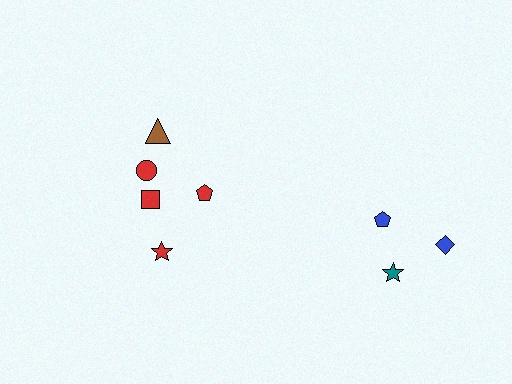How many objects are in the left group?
There are 5 objects.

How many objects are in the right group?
There are 3 objects.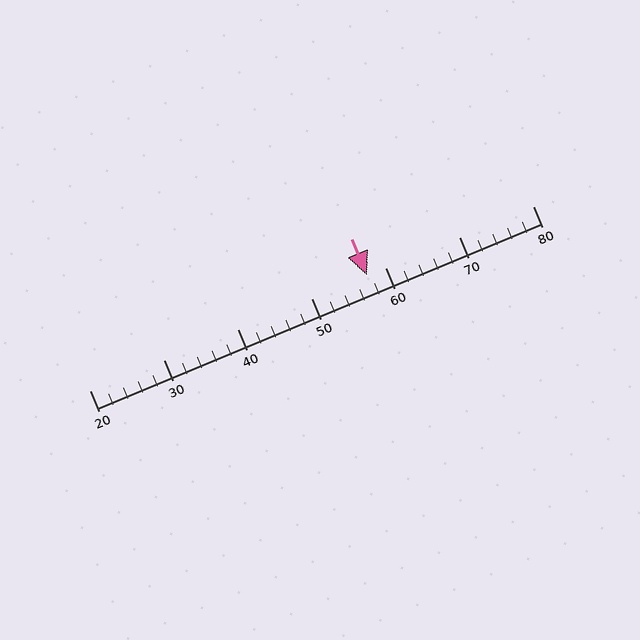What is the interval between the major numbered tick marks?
The major tick marks are spaced 10 units apart.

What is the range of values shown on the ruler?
The ruler shows values from 20 to 80.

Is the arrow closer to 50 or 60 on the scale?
The arrow is closer to 60.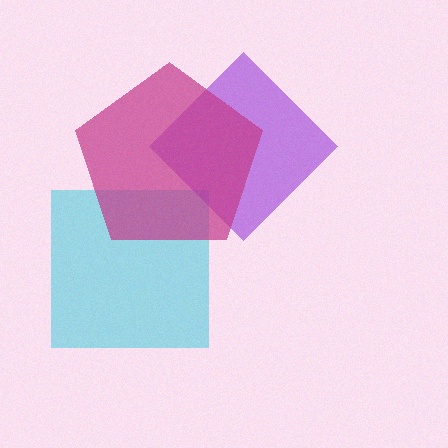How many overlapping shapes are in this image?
There are 3 overlapping shapes in the image.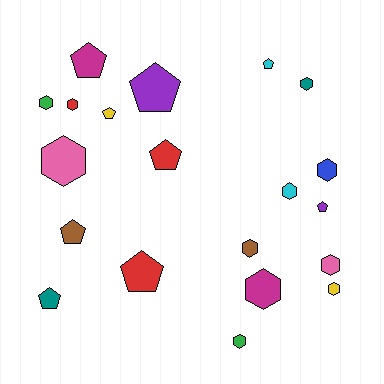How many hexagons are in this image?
There are 11 hexagons.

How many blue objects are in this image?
There is 1 blue object.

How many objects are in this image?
There are 20 objects.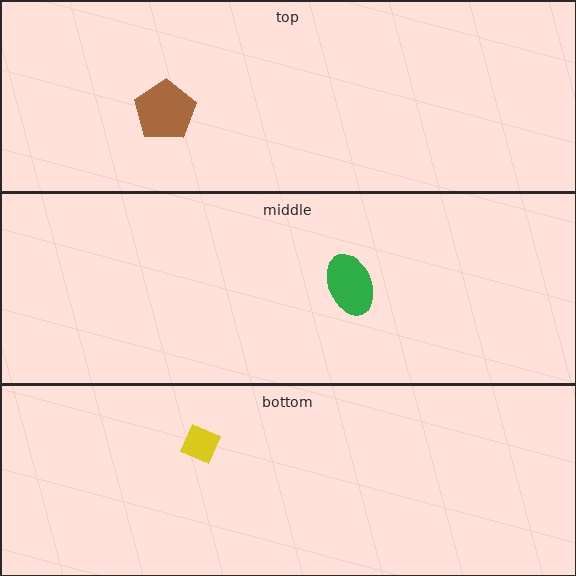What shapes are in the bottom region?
The yellow diamond.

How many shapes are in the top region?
1.